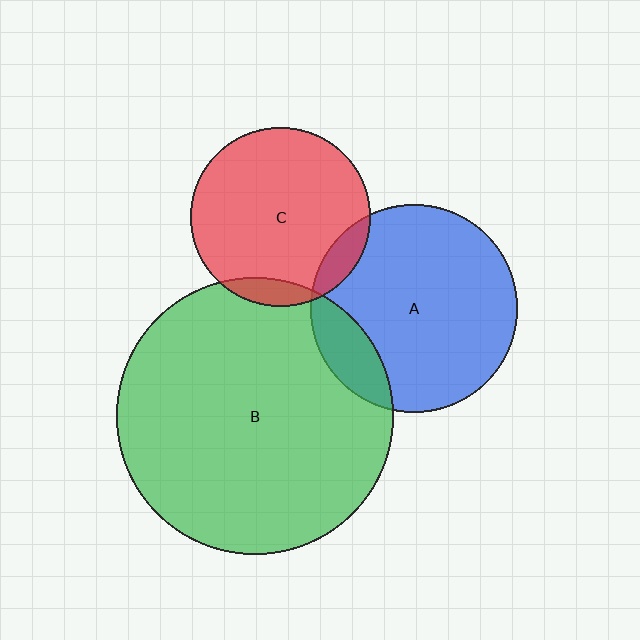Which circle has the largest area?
Circle B (green).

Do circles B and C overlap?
Yes.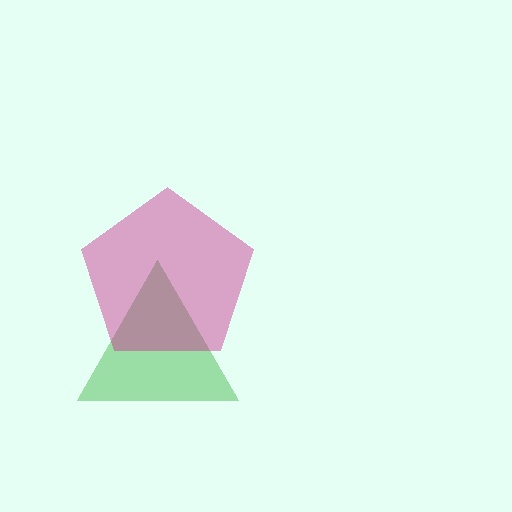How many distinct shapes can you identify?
There are 2 distinct shapes: a green triangle, a magenta pentagon.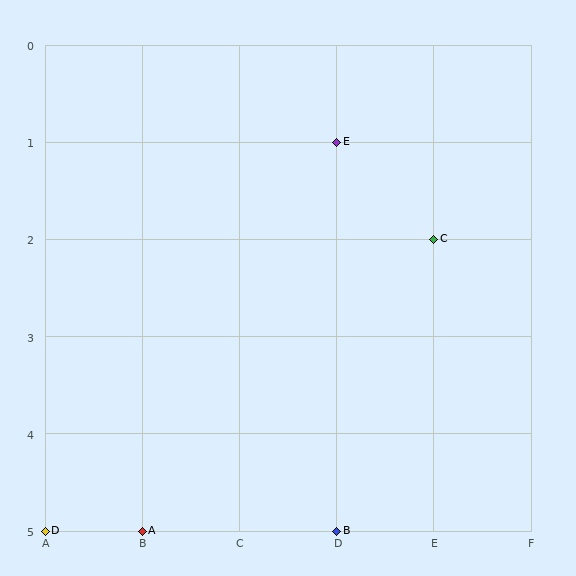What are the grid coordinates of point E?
Point E is at grid coordinates (D, 1).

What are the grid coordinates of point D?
Point D is at grid coordinates (A, 5).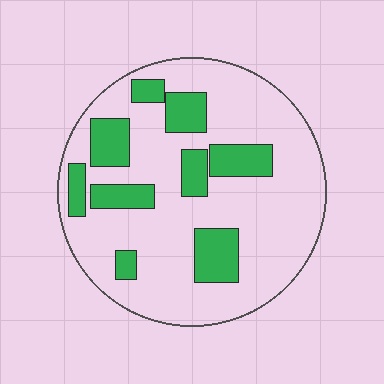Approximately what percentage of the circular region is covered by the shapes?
Approximately 25%.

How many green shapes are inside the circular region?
9.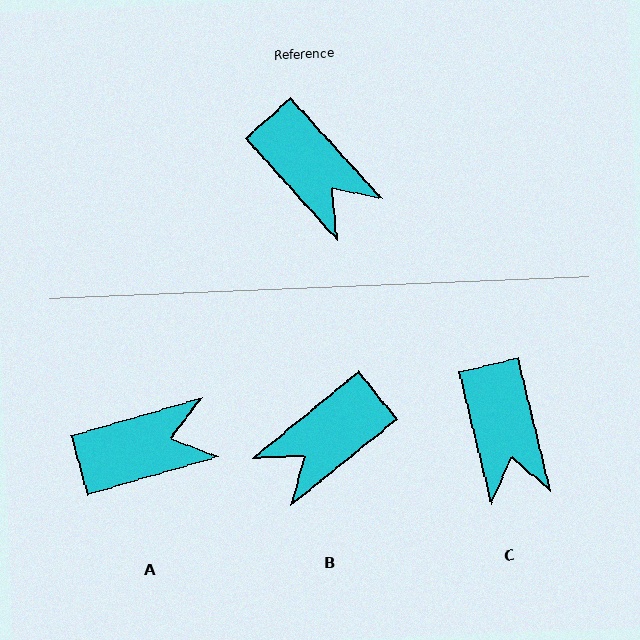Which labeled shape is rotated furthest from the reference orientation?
B, about 93 degrees away.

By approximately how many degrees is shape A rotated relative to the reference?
Approximately 64 degrees counter-clockwise.